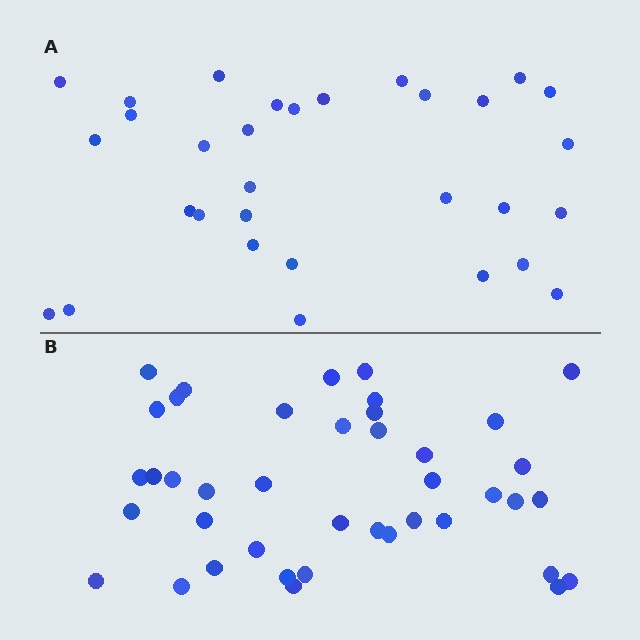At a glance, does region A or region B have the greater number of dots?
Region B (the bottom region) has more dots.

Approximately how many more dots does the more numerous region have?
Region B has roughly 10 or so more dots than region A.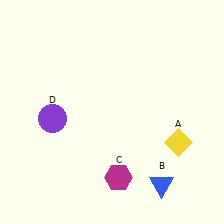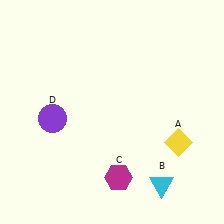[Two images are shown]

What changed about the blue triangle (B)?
In Image 1, B is blue. In Image 2, it changed to cyan.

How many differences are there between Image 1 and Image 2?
There is 1 difference between the two images.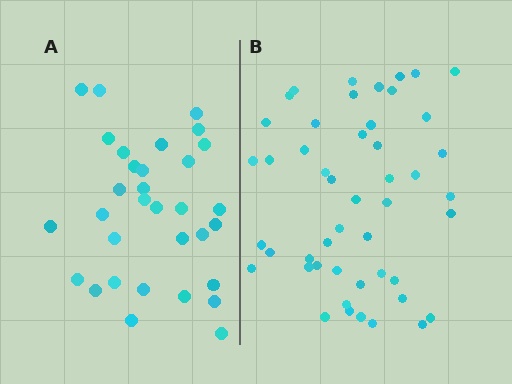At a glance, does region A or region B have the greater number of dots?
Region B (the right region) has more dots.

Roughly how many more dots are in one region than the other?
Region B has approximately 15 more dots than region A.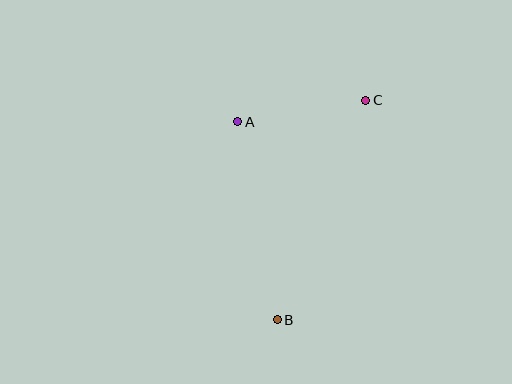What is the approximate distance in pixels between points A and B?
The distance between A and B is approximately 202 pixels.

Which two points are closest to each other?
Points A and C are closest to each other.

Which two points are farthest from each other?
Points B and C are farthest from each other.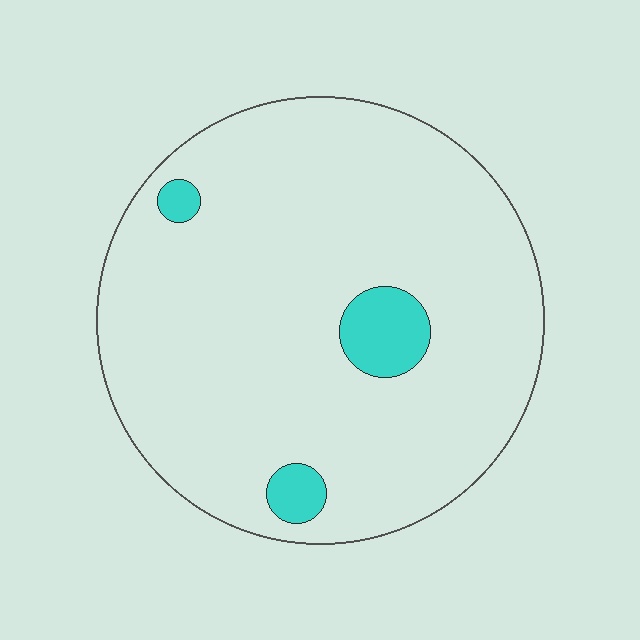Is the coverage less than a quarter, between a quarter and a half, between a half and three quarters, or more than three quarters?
Less than a quarter.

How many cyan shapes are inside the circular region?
3.